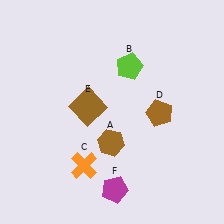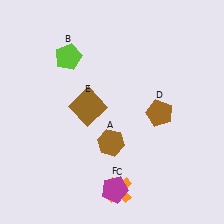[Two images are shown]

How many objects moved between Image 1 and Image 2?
2 objects moved between the two images.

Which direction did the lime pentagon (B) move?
The lime pentagon (B) moved left.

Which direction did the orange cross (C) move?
The orange cross (C) moved right.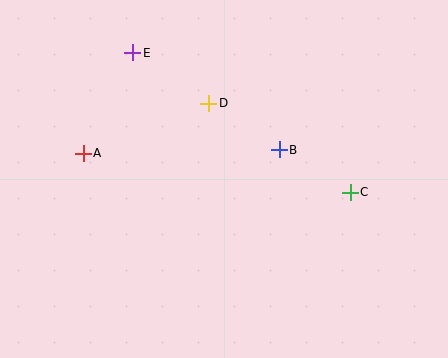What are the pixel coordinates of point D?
Point D is at (209, 103).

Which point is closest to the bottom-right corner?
Point C is closest to the bottom-right corner.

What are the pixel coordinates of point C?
Point C is at (350, 192).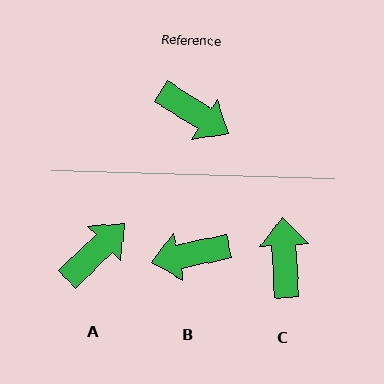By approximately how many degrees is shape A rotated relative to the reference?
Approximately 77 degrees counter-clockwise.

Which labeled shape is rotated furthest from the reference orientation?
B, about 136 degrees away.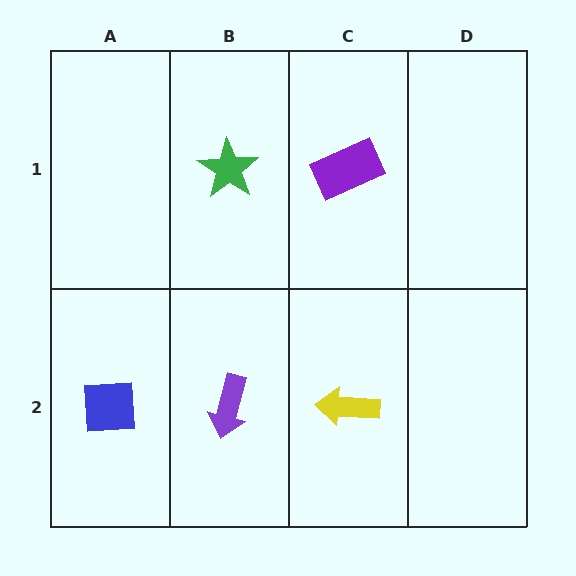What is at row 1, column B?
A green star.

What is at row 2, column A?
A blue square.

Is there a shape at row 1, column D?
No, that cell is empty.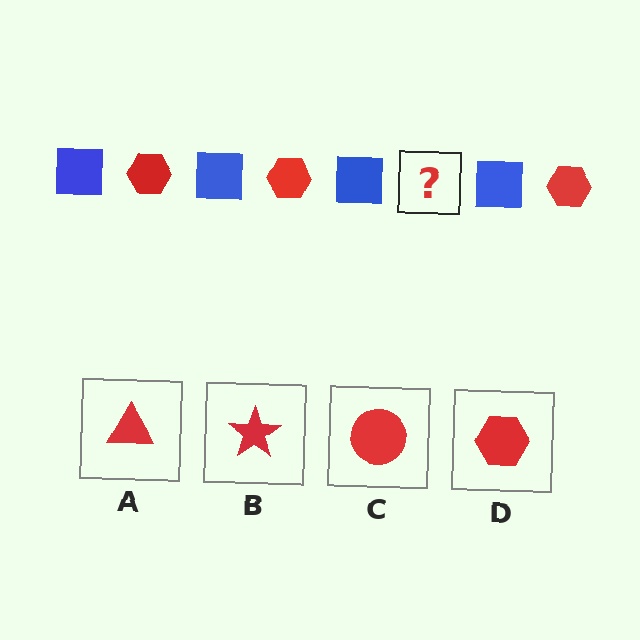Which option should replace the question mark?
Option D.